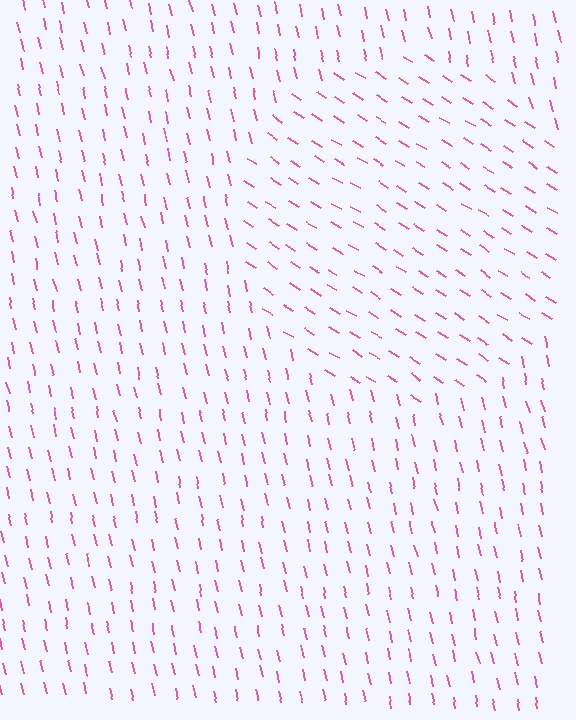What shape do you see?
I see a circle.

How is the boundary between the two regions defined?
The boundary is defined purely by a change in line orientation (approximately 45 degrees difference). All lines are the same color and thickness.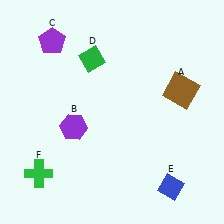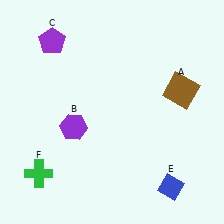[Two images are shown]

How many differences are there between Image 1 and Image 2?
There is 1 difference between the two images.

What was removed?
The green diamond (D) was removed in Image 2.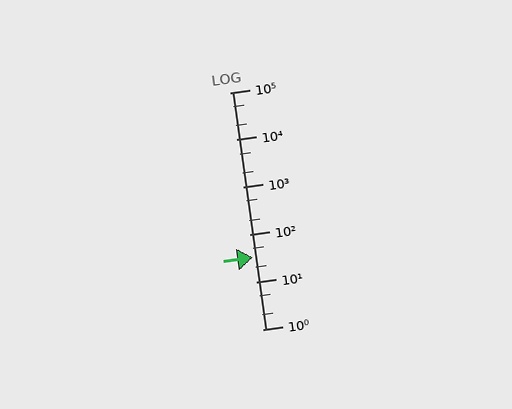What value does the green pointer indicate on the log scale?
The pointer indicates approximately 33.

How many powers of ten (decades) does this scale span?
The scale spans 5 decades, from 1 to 100000.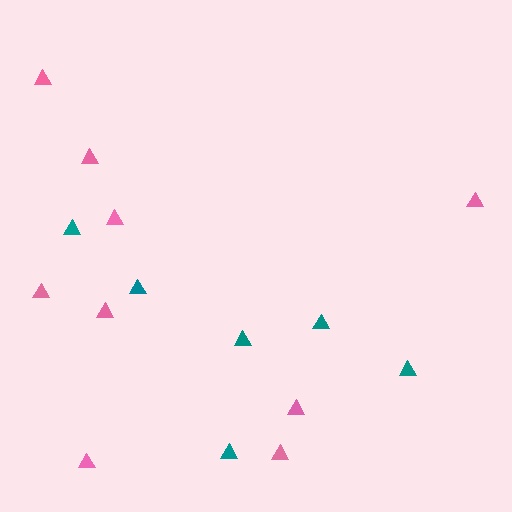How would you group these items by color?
There are 2 groups: one group of pink triangles (9) and one group of teal triangles (6).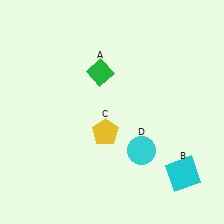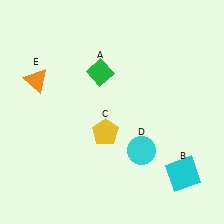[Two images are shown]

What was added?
An orange triangle (E) was added in Image 2.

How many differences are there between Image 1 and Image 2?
There is 1 difference between the two images.